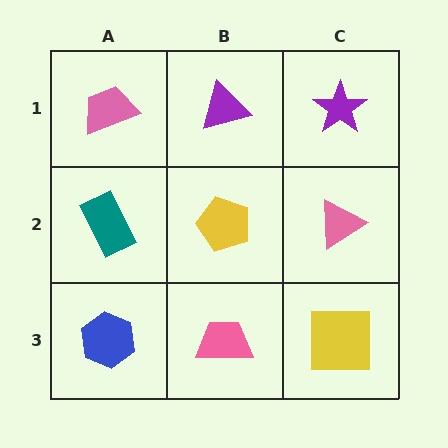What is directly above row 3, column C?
A pink triangle.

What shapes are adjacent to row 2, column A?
A pink trapezoid (row 1, column A), a blue hexagon (row 3, column A), a yellow pentagon (row 2, column B).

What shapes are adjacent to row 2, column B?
A purple triangle (row 1, column B), a pink trapezoid (row 3, column B), a teal rectangle (row 2, column A), a pink triangle (row 2, column C).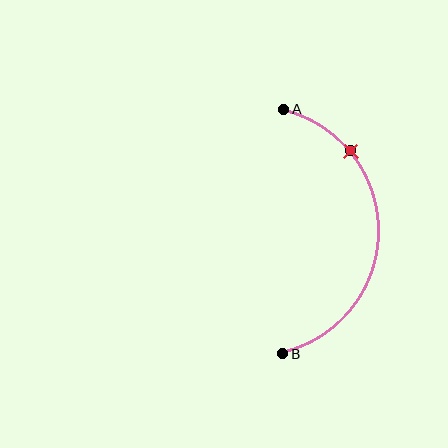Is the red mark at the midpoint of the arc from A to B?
No. The red mark lies on the arc but is closer to endpoint A. The arc midpoint would be at the point on the curve equidistant along the arc from both A and B.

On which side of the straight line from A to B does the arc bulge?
The arc bulges to the right of the straight line connecting A and B.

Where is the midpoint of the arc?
The arc midpoint is the point on the curve farthest from the straight line joining A and B. It sits to the right of that line.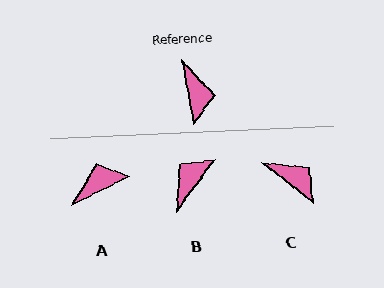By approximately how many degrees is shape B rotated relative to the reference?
Approximately 133 degrees counter-clockwise.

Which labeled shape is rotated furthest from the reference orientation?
B, about 133 degrees away.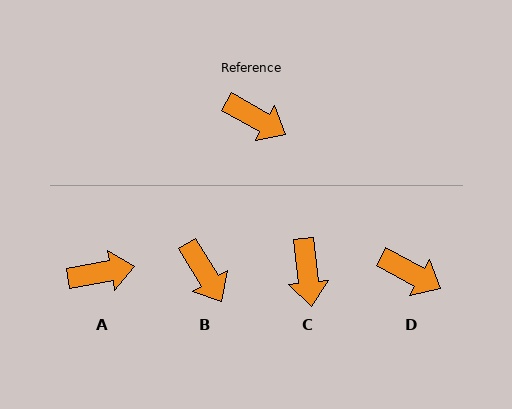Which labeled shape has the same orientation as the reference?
D.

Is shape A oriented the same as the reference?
No, it is off by about 39 degrees.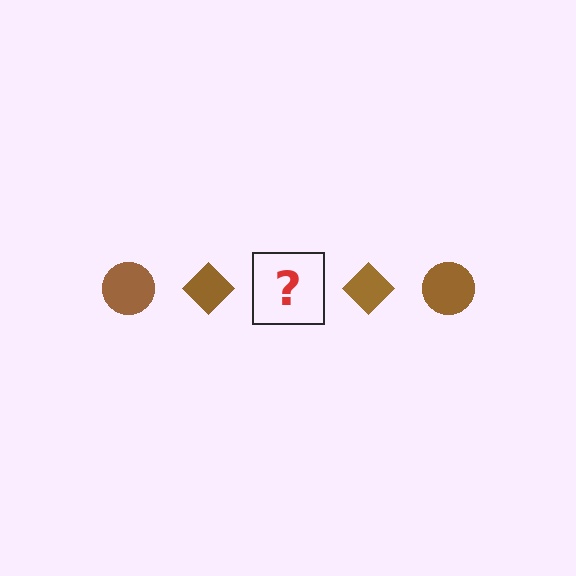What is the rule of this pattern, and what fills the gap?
The rule is that the pattern cycles through circle, diamond shapes in brown. The gap should be filled with a brown circle.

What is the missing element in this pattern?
The missing element is a brown circle.